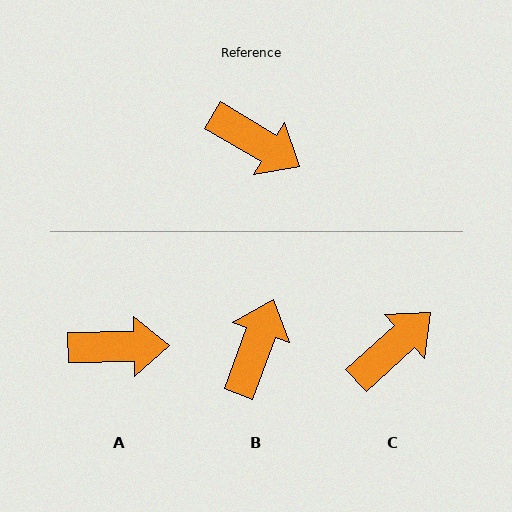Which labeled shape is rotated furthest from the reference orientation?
B, about 100 degrees away.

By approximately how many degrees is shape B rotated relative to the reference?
Approximately 100 degrees counter-clockwise.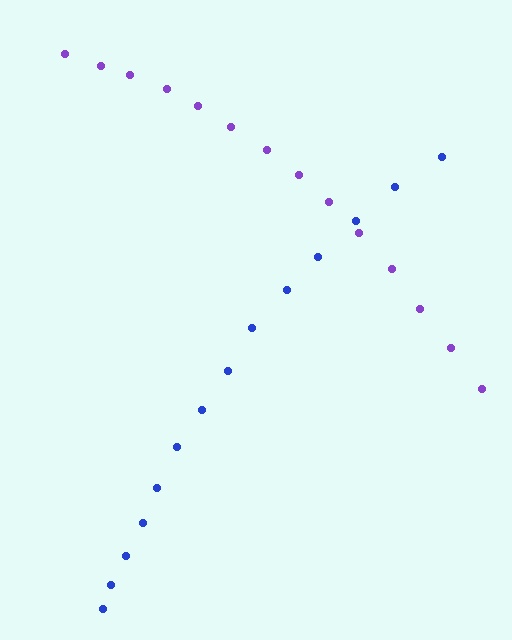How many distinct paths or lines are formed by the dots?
There are 2 distinct paths.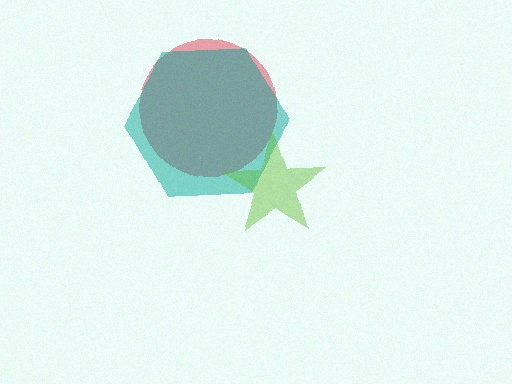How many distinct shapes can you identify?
There are 3 distinct shapes: a red circle, a teal hexagon, a lime star.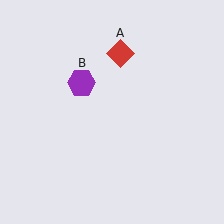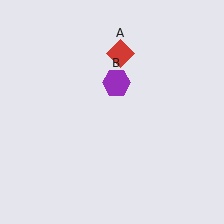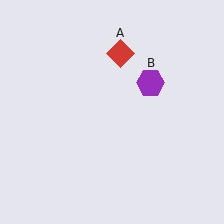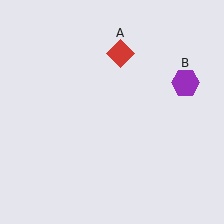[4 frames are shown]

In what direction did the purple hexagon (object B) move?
The purple hexagon (object B) moved right.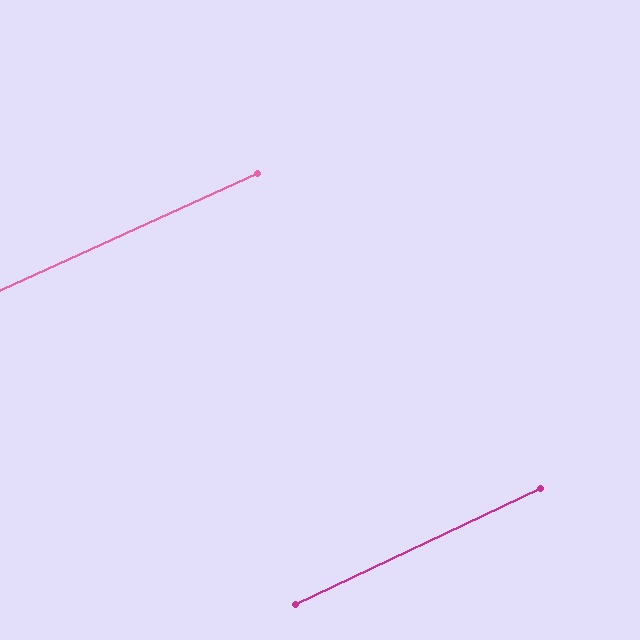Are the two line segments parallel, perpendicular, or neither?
Parallel — their directions differ by only 1.2°.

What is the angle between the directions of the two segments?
Approximately 1 degree.